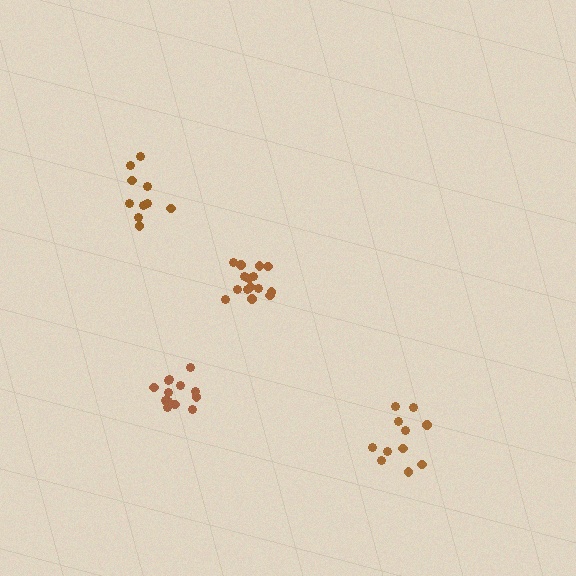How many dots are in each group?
Group 1: 14 dots, Group 2: 15 dots, Group 3: 10 dots, Group 4: 11 dots (50 total).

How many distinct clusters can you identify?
There are 4 distinct clusters.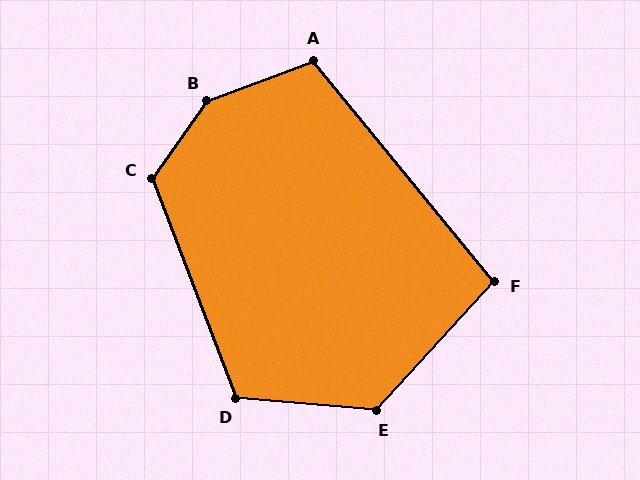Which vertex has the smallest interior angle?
F, at approximately 98 degrees.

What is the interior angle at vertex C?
Approximately 124 degrees (obtuse).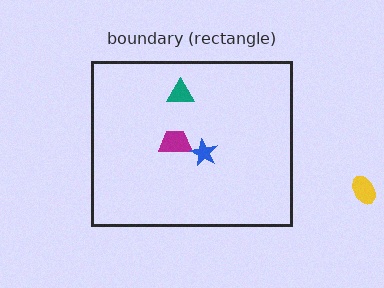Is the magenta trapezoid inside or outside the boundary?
Inside.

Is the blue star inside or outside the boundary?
Inside.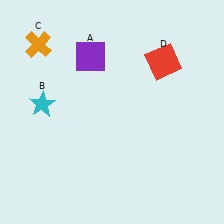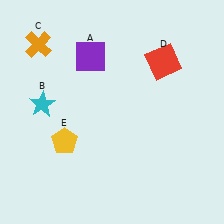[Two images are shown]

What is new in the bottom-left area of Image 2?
A yellow pentagon (E) was added in the bottom-left area of Image 2.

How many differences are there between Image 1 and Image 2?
There is 1 difference between the two images.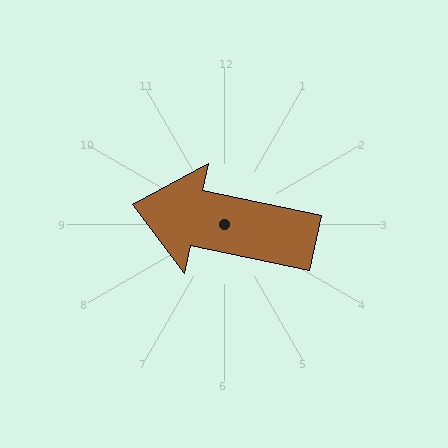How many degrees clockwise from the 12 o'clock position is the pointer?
Approximately 282 degrees.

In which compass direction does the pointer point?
West.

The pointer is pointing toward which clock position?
Roughly 9 o'clock.